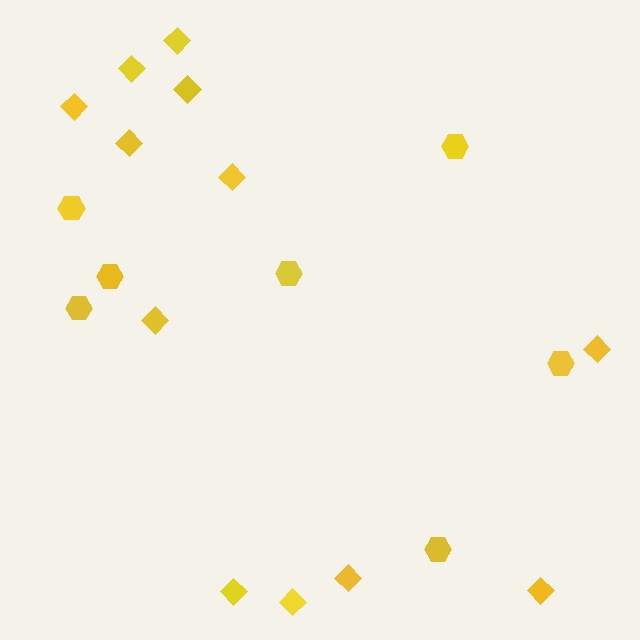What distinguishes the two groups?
There are 2 groups: one group of diamonds (12) and one group of hexagons (7).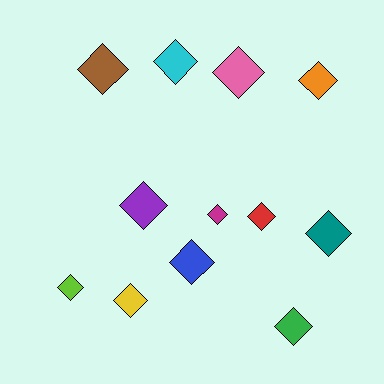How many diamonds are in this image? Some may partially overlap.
There are 12 diamonds.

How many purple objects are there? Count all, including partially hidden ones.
There is 1 purple object.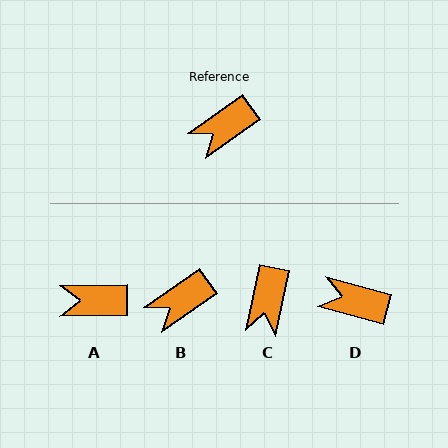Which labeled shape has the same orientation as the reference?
B.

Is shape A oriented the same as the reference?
No, it is off by about 34 degrees.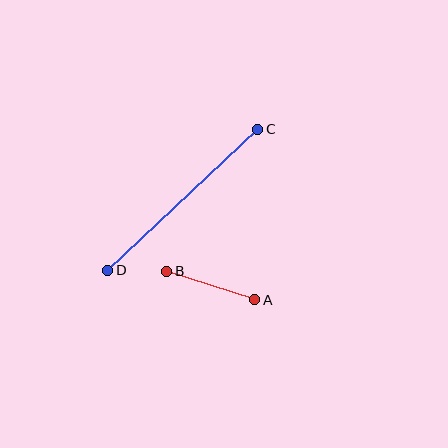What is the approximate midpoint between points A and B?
The midpoint is at approximately (211, 286) pixels.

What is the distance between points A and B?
The distance is approximately 93 pixels.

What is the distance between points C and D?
The distance is approximately 206 pixels.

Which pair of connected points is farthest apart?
Points C and D are farthest apart.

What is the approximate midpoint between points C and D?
The midpoint is at approximately (183, 200) pixels.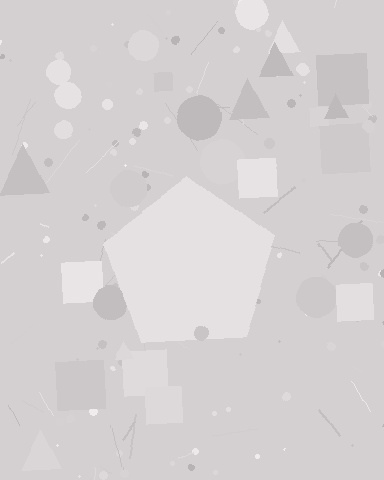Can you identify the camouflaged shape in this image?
The camouflaged shape is a pentagon.